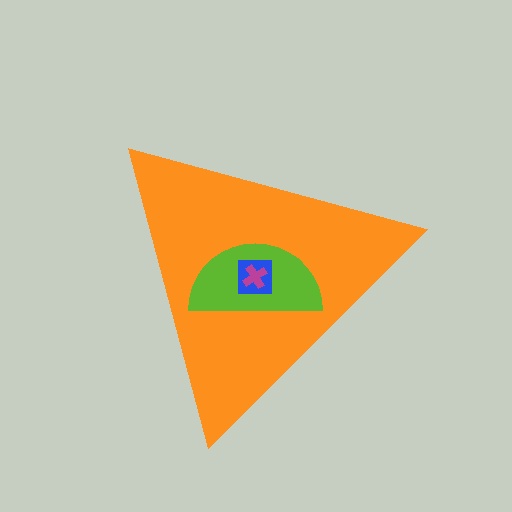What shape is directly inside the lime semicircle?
The blue square.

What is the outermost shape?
The orange triangle.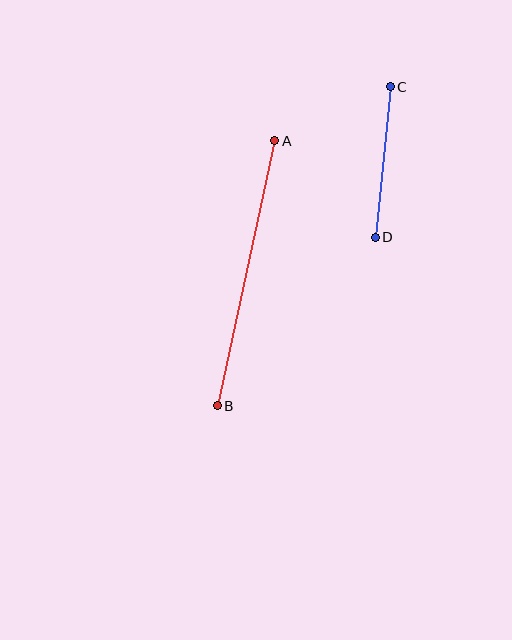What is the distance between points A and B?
The distance is approximately 271 pixels.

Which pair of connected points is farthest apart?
Points A and B are farthest apart.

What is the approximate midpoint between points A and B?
The midpoint is at approximately (246, 273) pixels.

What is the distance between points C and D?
The distance is approximately 152 pixels.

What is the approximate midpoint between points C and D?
The midpoint is at approximately (383, 162) pixels.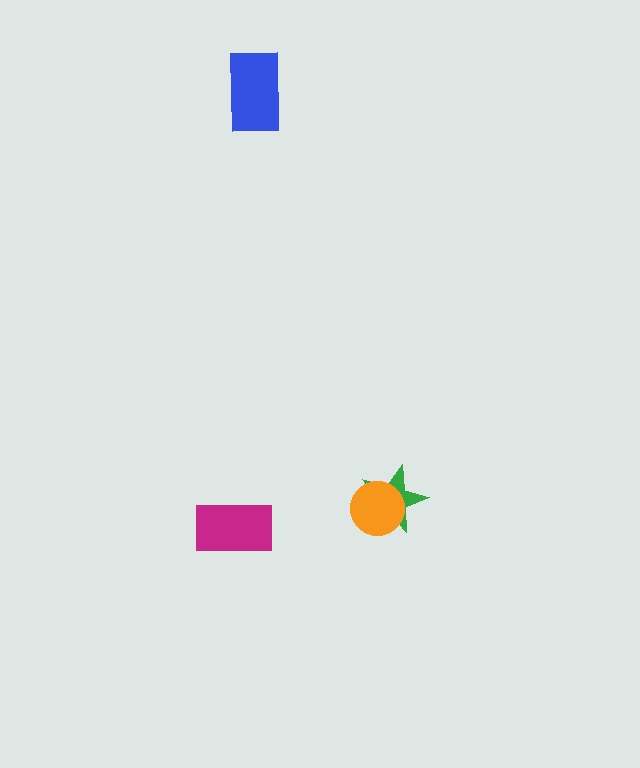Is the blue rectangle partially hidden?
No, no other shape covers it.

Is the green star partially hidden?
Yes, it is partially covered by another shape.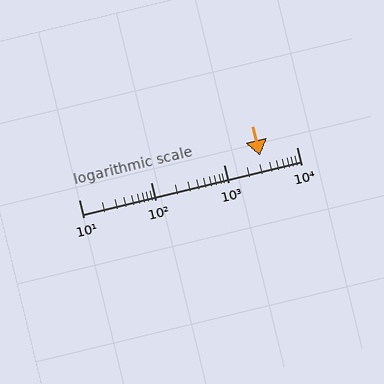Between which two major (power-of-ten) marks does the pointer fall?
The pointer is between 1000 and 10000.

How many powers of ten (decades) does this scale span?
The scale spans 3 decades, from 10 to 10000.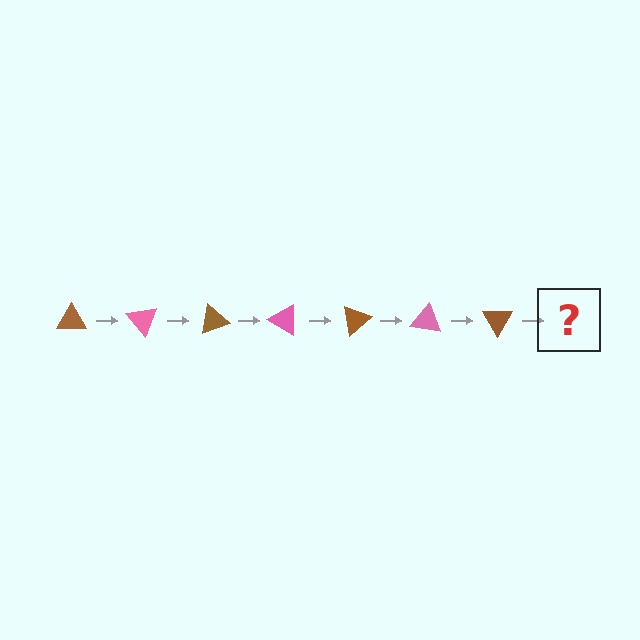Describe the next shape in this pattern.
It should be a pink triangle, rotated 350 degrees from the start.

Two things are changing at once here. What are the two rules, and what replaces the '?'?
The two rules are that it rotates 50 degrees each step and the color cycles through brown and pink. The '?' should be a pink triangle, rotated 350 degrees from the start.